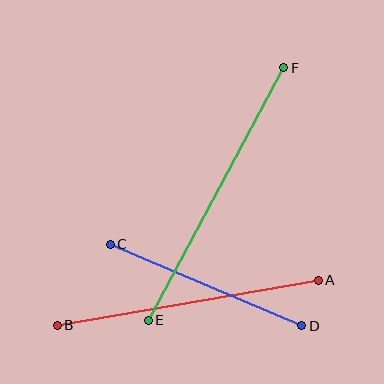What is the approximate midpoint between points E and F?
The midpoint is at approximately (216, 194) pixels.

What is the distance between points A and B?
The distance is approximately 265 pixels.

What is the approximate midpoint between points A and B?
The midpoint is at approximately (188, 303) pixels.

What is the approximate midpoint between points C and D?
The midpoint is at approximately (206, 285) pixels.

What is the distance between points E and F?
The distance is approximately 286 pixels.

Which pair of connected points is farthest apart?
Points E and F are farthest apart.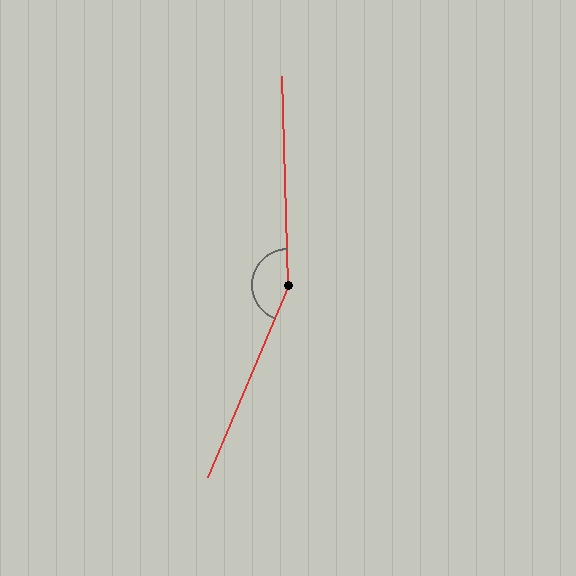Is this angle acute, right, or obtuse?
It is obtuse.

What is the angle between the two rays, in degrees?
Approximately 156 degrees.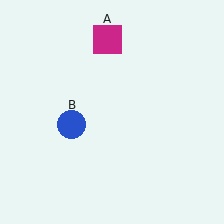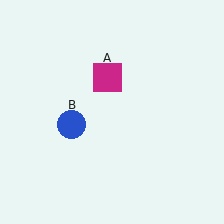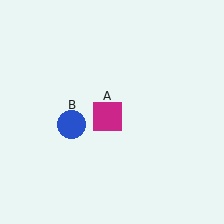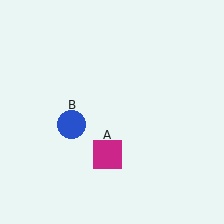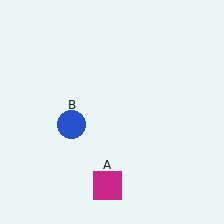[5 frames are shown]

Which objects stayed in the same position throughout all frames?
Blue circle (object B) remained stationary.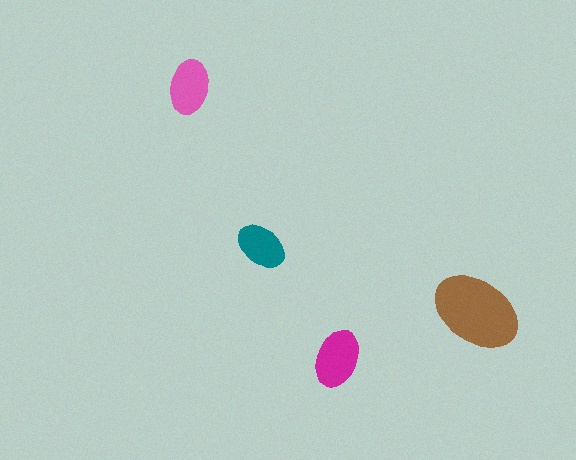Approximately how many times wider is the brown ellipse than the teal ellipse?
About 2 times wider.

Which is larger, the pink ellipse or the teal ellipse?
The pink one.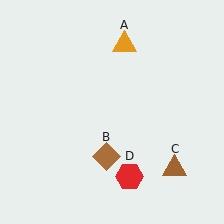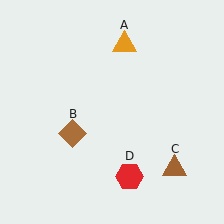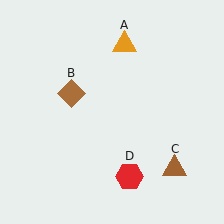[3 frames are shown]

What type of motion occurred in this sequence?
The brown diamond (object B) rotated clockwise around the center of the scene.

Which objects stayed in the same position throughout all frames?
Orange triangle (object A) and brown triangle (object C) and red hexagon (object D) remained stationary.